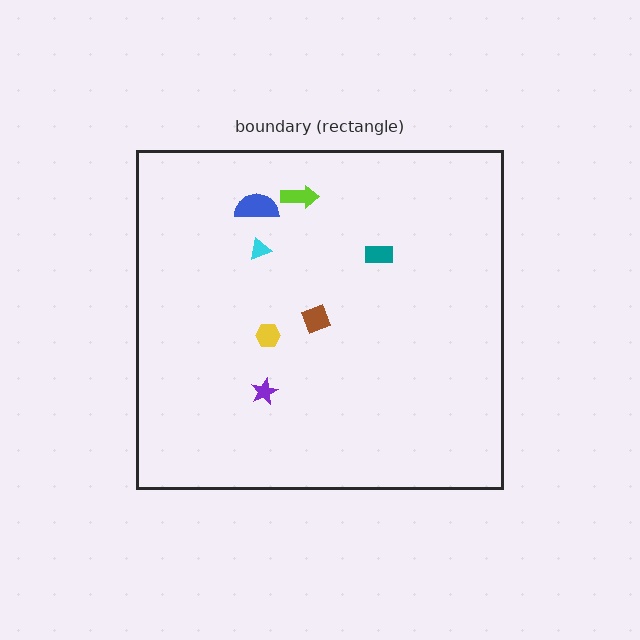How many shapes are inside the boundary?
7 inside, 0 outside.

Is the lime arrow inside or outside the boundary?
Inside.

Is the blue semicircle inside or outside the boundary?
Inside.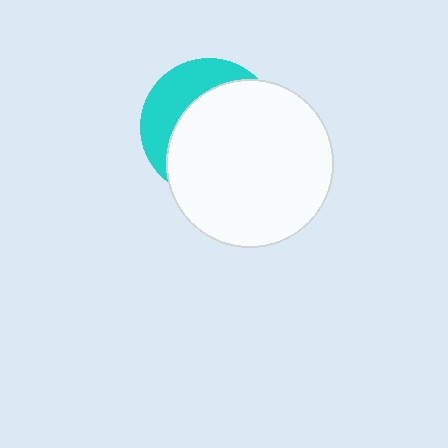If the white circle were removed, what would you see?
You would see the complete cyan circle.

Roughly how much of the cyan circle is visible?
A small part of it is visible (roughly 33%).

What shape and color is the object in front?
The object in front is a white circle.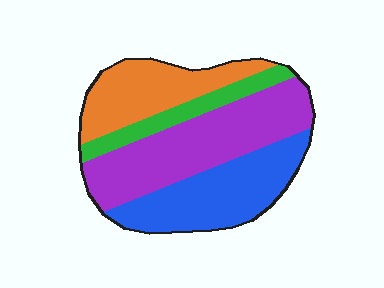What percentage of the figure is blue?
Blue covers roughly 30% of the figure.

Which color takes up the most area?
Purple, at roughly 35%.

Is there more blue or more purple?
Purple.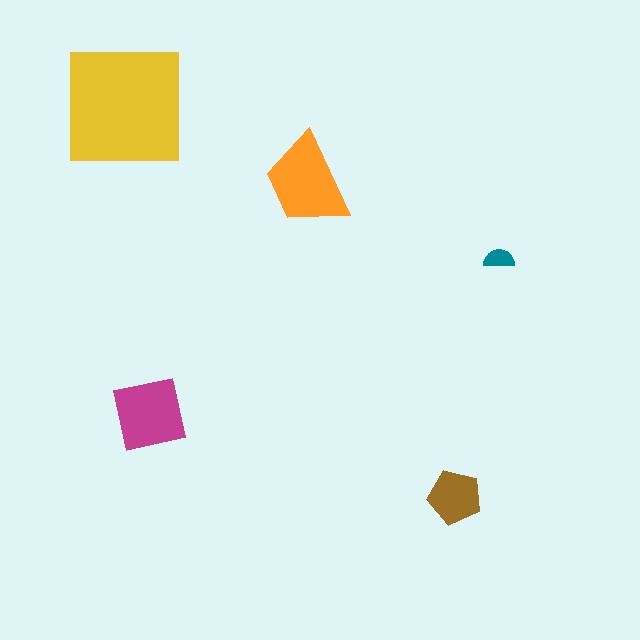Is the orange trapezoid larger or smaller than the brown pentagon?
Larger.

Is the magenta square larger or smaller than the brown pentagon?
Larger.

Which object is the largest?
The yellow square.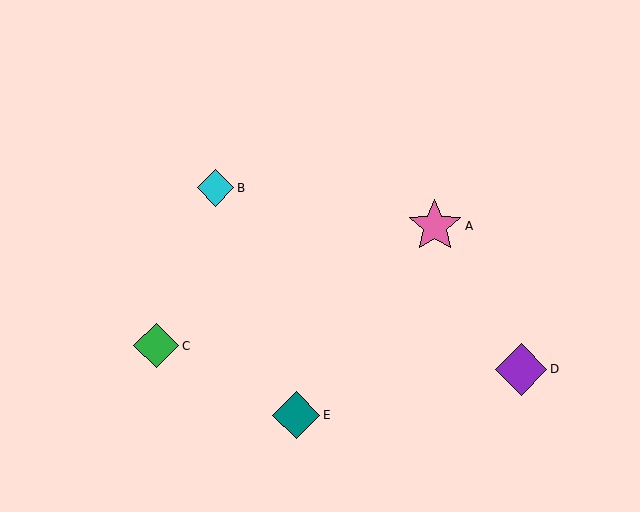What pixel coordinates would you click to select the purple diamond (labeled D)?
Click at (521, 369) to select the purple diamond D.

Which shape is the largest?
The pink star (labeled A) is the largest.